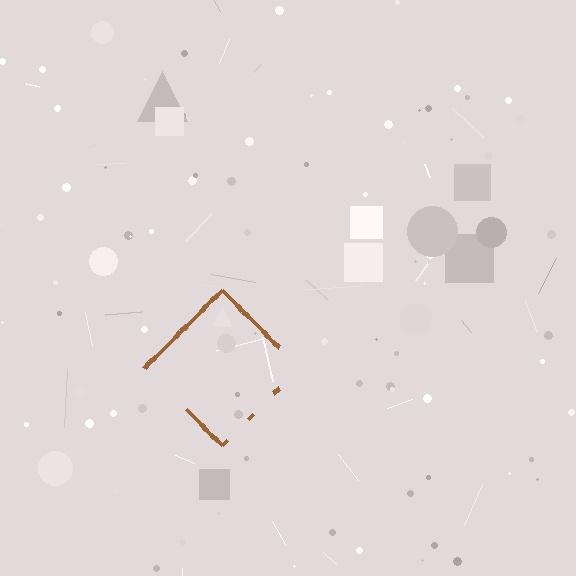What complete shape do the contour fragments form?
The contour fragments form a diamond.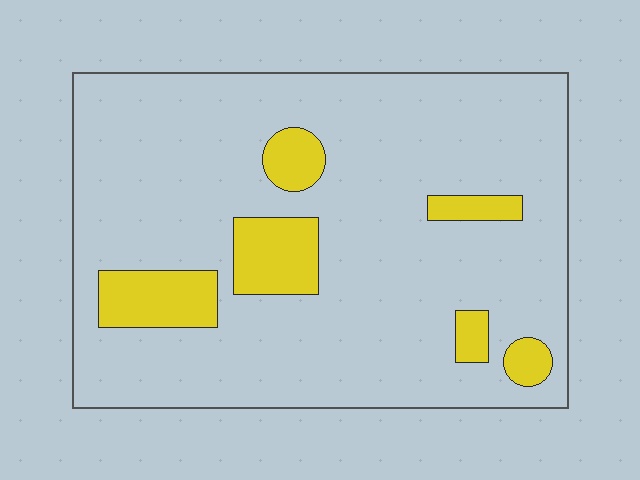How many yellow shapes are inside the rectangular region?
6.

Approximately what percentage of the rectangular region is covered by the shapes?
Approximately 15%.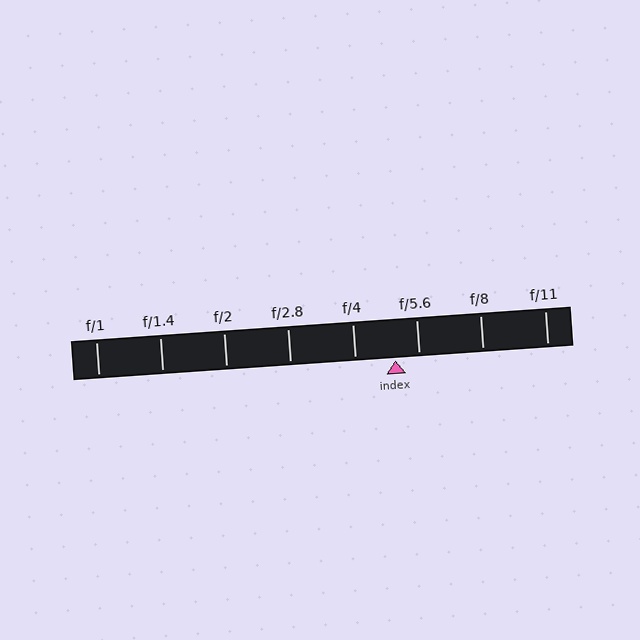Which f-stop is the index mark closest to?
The index mark is closest to f/5.6.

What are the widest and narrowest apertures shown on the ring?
The widest aperture shown is f/1 and the narrowest is f/11.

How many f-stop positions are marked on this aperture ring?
There are 8 f-stop positions marked.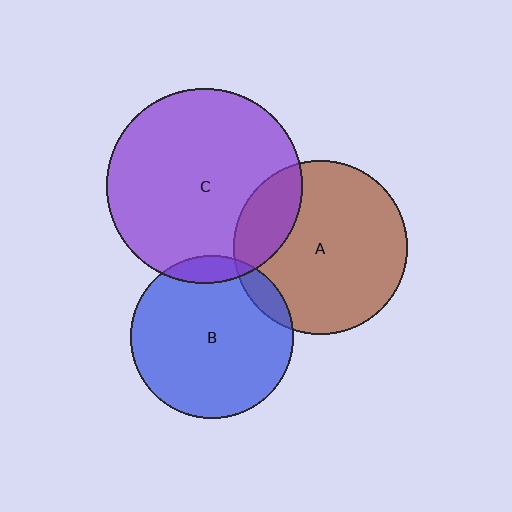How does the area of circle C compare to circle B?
Approximately 1.4 times.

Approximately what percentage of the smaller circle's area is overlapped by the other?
Approximately 20%.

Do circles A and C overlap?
Yes.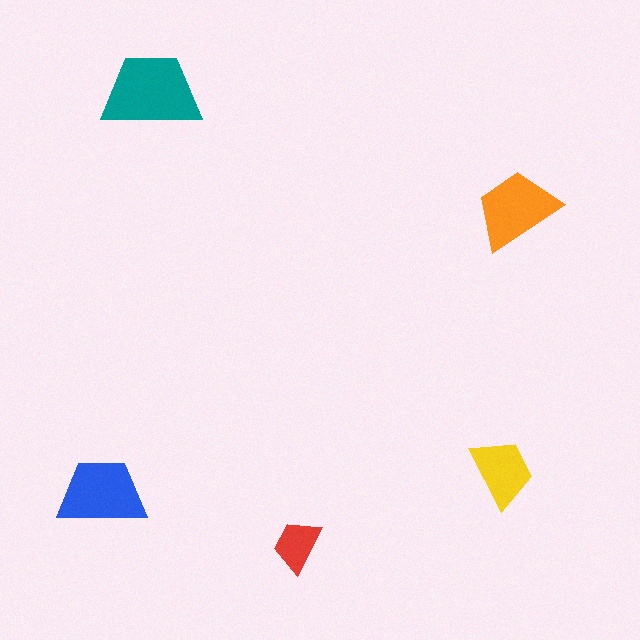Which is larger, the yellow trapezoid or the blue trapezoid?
The blue one.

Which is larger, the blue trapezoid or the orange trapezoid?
The blue one.